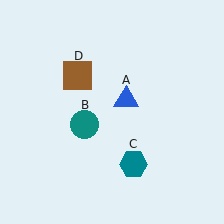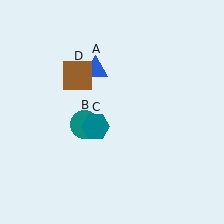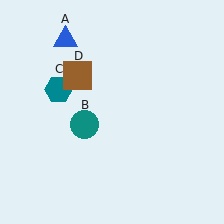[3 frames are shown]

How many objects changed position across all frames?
2 objects changed position: blue triangle (object A), teal hexagon (object C).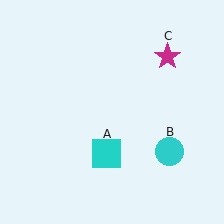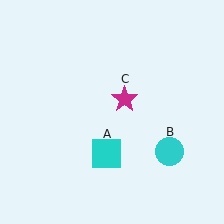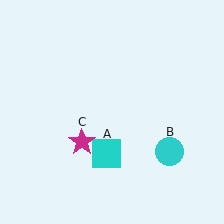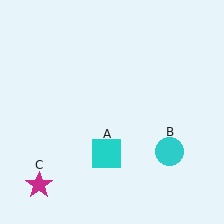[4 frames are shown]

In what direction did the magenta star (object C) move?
The magenta star (object C) moved down and to the left.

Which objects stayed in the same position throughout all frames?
Cyan square (object A) and cyan circle (object B) remained stationary.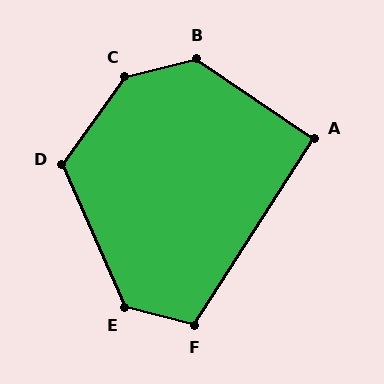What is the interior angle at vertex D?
Approximately 120 degrees (obtuse).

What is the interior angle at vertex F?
Approximately 108 degrees (obtuse).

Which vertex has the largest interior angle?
C, at approximately 140 degrees.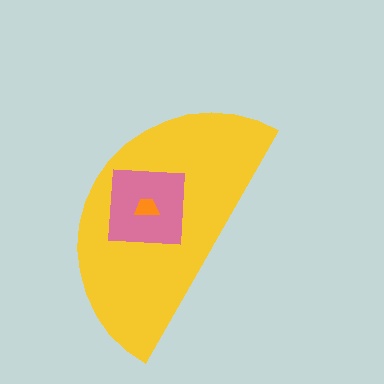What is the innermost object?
The orange trapezoid.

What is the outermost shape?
The yellow semicircle.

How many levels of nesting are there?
3.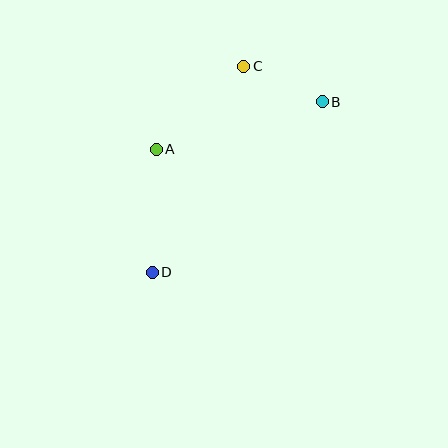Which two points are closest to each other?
Points B and C are closest to each other.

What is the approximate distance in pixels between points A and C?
The distance between A and C is approximately 121 pixels.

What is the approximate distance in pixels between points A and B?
The distance between A and B is approximately 173 pixels.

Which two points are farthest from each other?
Points B and D are farthest from each other.